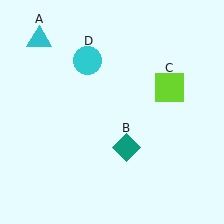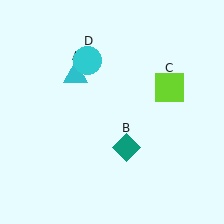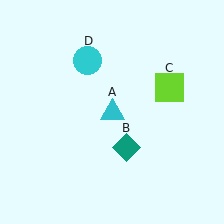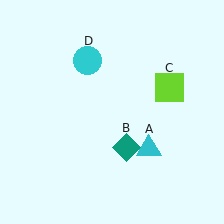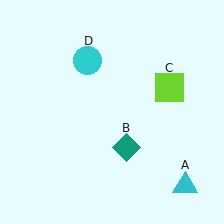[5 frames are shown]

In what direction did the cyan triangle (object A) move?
The cyan triangle (object A) moved down and to the right.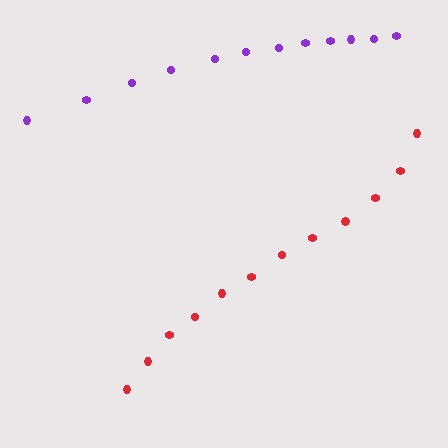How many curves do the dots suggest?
There are 2 distinct paths.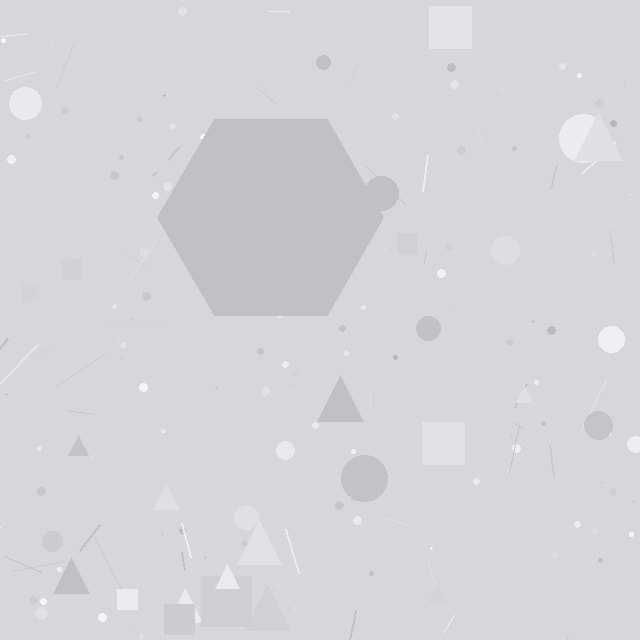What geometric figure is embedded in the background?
A hexagon is embedded in the background.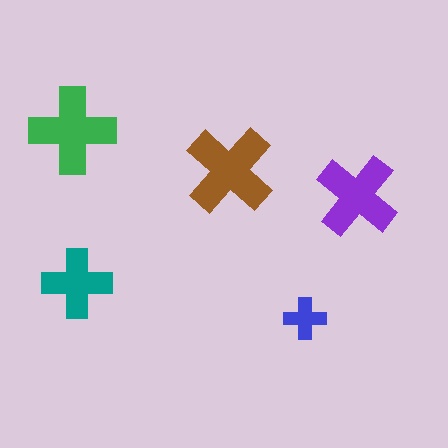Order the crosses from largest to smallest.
the brown one, the green one, the purple one, the teal one, the blue one.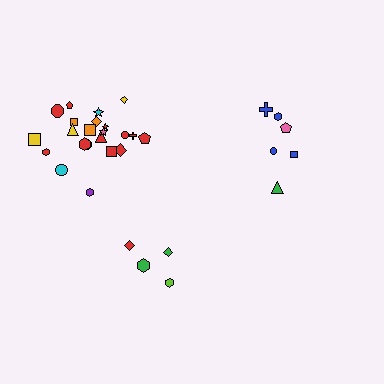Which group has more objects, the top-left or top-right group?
The top-left group.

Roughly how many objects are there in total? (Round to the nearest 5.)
Roughly 30 objects in total.